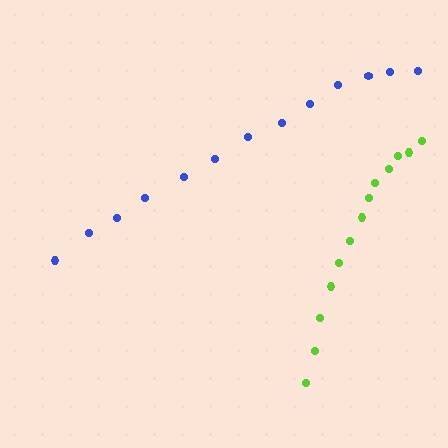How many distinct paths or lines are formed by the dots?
There are 2 distinct paths.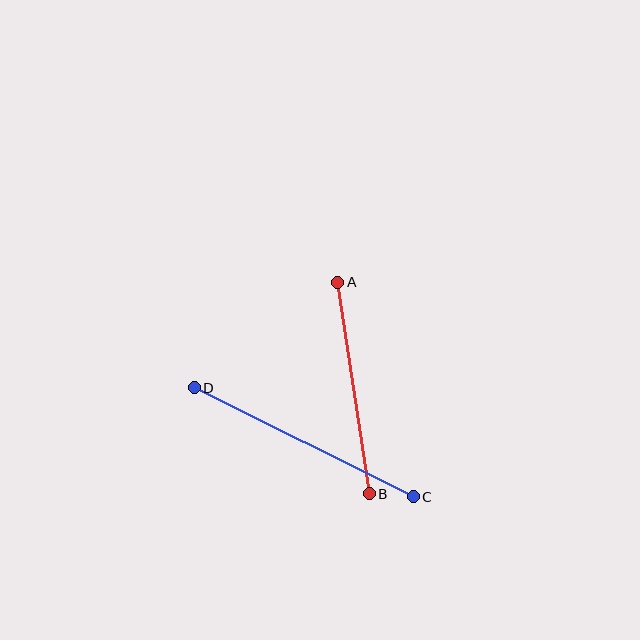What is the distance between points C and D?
The distance is approximately 245 pixels.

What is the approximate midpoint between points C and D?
The midpoint is at approximately (304, 442) pixels.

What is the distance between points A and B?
The distance is approximately 213 pixels.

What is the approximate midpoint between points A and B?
The midpoint is at approximately (354, 388) pixels.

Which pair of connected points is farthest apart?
Points C and D are farthest apart.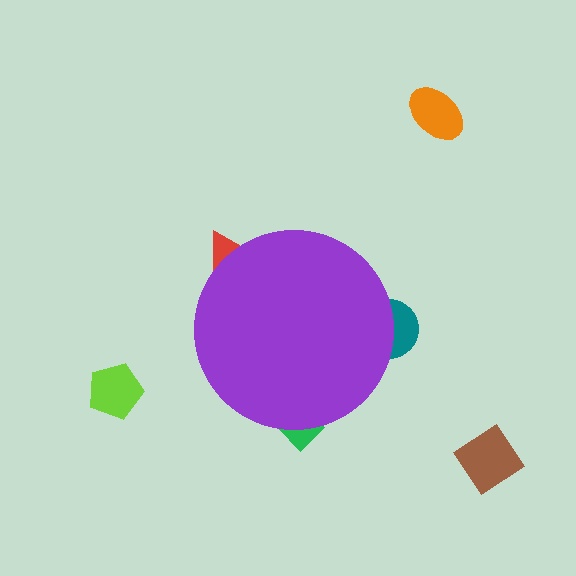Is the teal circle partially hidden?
Yes, the teal circle is partially hidden behind the purple circle.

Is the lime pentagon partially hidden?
No, the lime pentagon is fully visible.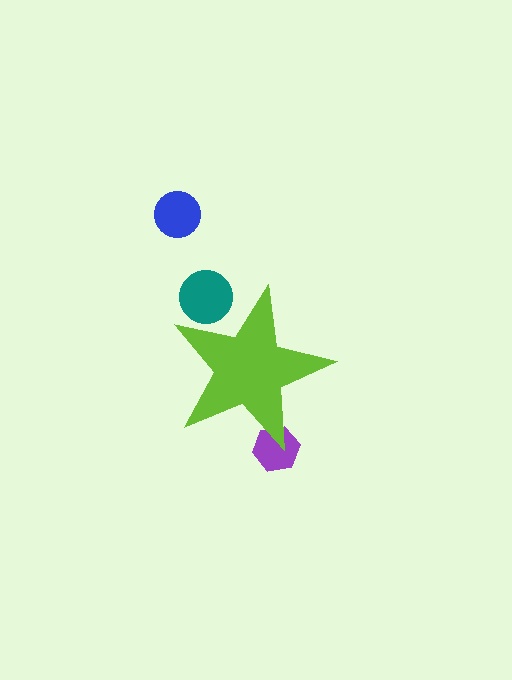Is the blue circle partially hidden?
No, the blue circle is fully visible.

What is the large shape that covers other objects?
A lime star.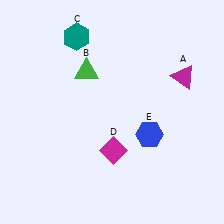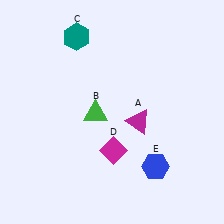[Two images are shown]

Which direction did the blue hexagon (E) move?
The blue hexagon (E) moved down.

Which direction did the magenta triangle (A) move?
The magenta triangle (A) moved left.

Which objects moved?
The objects that moved are: the magenta triangle (A), the green triangle (B), the blue hexagon (E).